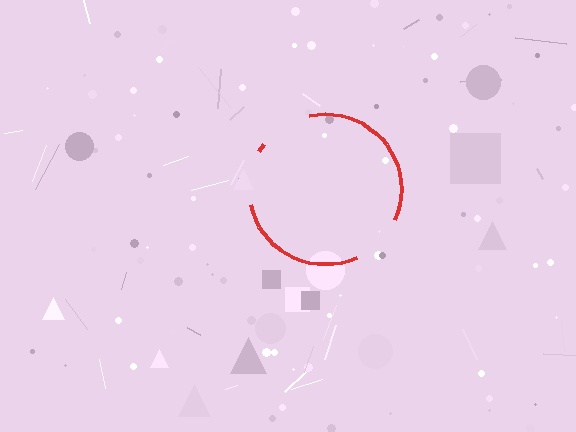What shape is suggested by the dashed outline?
The dashed outline suggests a circle.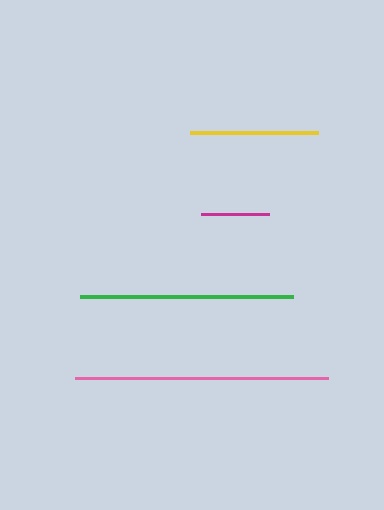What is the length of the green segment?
The green segment is approximately 212 pixels long.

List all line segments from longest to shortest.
From longest to shortest: pink, green, yellow, magenta.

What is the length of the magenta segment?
The magenta segment is approximately 68 pixels long.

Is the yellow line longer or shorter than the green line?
The green line is longer than the yellow line.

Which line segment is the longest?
The pink line is the longest at approximately 254 pixels.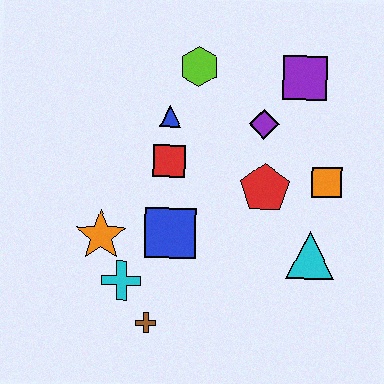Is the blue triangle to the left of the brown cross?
No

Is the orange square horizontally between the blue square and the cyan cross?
No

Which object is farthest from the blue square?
The purple square is farthest from the blue square.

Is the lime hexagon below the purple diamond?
No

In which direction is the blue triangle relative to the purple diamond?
The blue triangle is to the left of the purple diamond.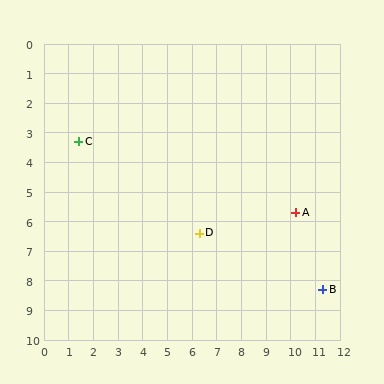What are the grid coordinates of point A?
Point A is at approximately (10.2, 5.7).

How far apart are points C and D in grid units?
Points C and D are about 5.8 grid units apart.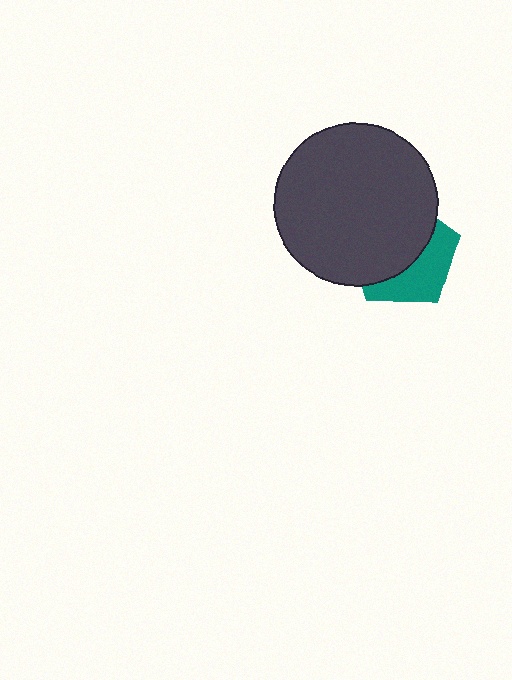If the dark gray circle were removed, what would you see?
You would see the complete teal pentagon.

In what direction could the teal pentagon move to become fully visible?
The teal pentagon could move toward the lower-right. That would shift it out from behind the dark gray circle entirely.